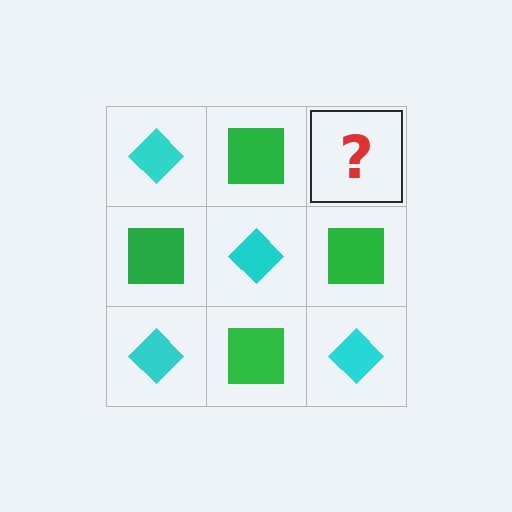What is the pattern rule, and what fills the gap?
The rule is that it alternates cyan diamond and green square in a checkerboard pattern. The gap should be filled with a cyan diamond.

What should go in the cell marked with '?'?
The missing cell should contain a cyan diamond.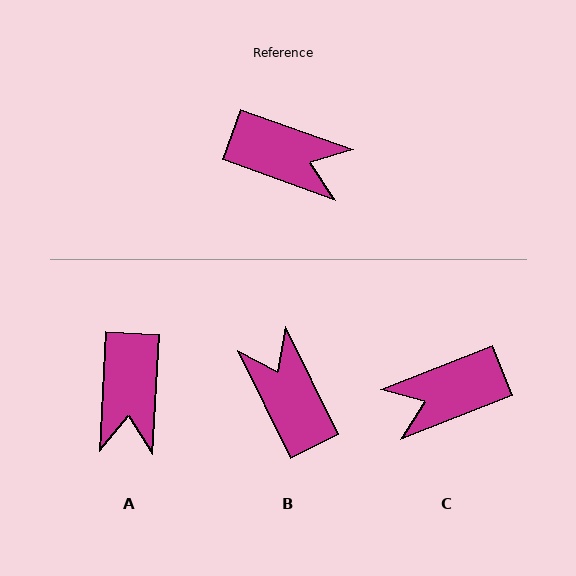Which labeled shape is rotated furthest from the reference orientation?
C, about 139 degrees away.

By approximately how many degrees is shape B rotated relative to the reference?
Approximately 136 degrees counter-clockwise.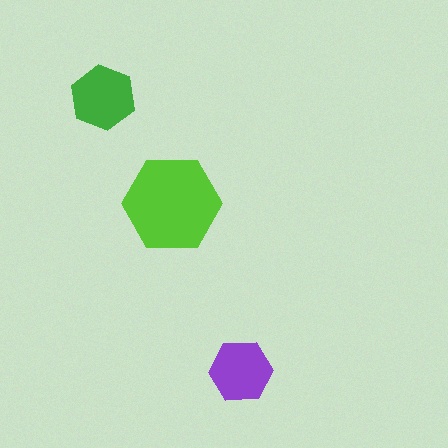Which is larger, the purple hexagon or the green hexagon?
The green one.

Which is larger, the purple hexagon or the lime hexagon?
The lime one.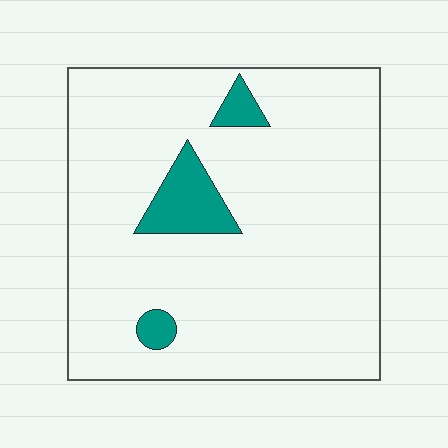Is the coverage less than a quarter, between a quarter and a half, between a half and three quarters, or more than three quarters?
Less than a quarter.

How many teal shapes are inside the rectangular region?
3.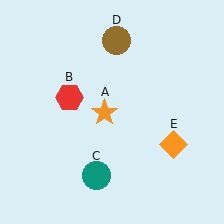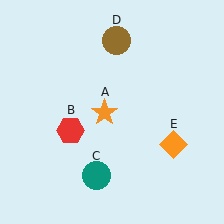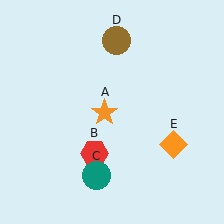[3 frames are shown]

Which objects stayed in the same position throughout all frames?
Orange star (object A) and teal circle (object C) and brown circle (object D) and orange diamond (object E) remained stationary.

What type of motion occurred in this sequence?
The red hexagon (object B) rotated counterclockwise around the center of the scene.